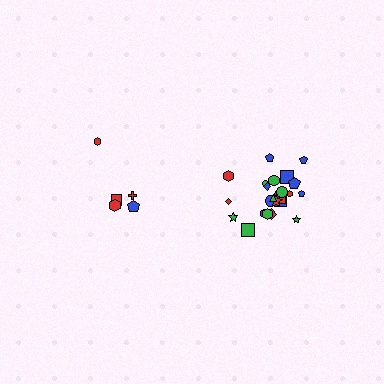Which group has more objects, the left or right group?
The right group.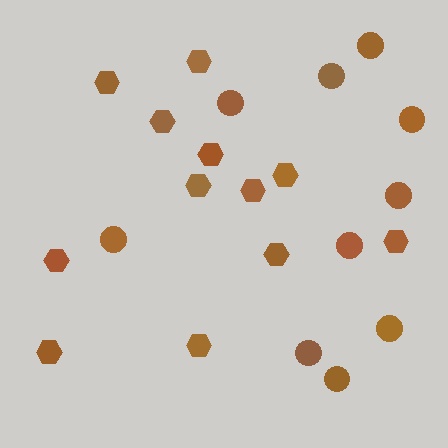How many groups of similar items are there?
There are 2 groups: one group of circles (10) and one group of hexagons (12).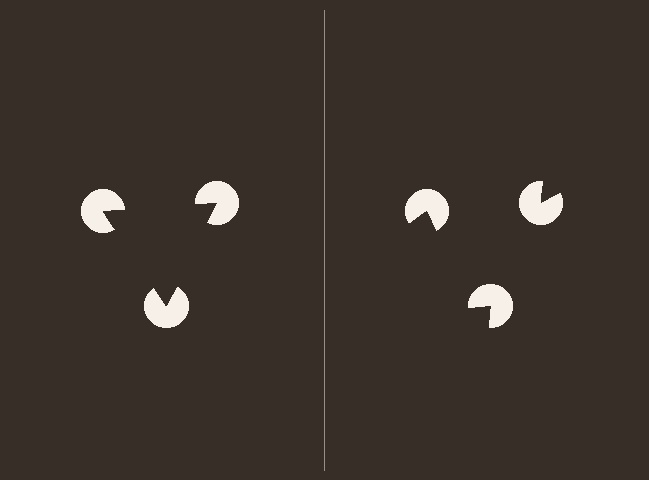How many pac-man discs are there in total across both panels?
6 — 3 on each side.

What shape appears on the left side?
An illusory triangle.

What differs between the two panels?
The pac-man discs are positioned identically on both sides; only the wedge orientations differ. On the left they align to a triangle; on the right they are misaligned.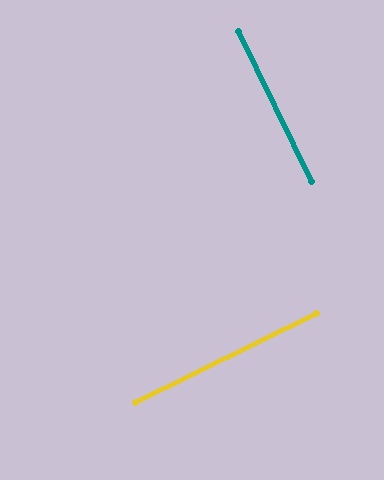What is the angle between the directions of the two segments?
Approximately 90 degrees.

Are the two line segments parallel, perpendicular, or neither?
Perpendicular — they meet at approximately 90°.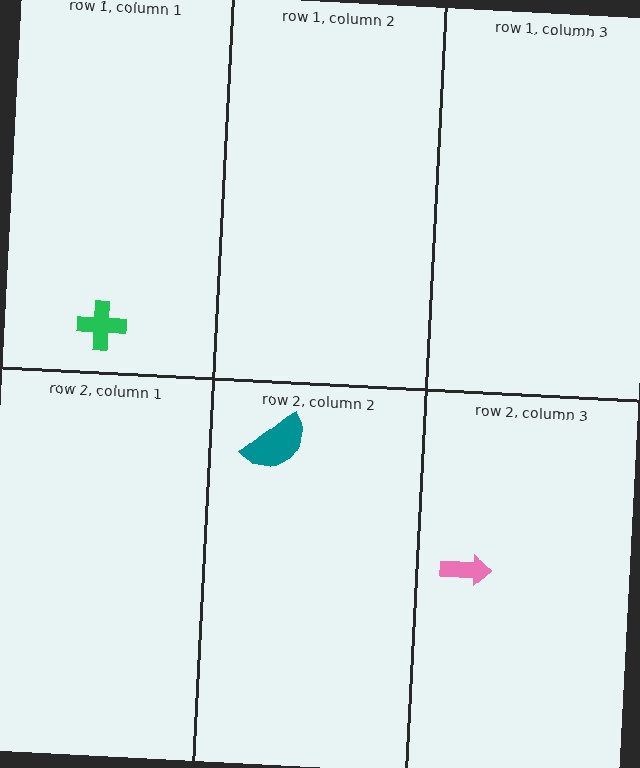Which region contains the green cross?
The row 1, column 1 region.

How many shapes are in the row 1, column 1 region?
1.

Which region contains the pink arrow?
The row 2, column 3 region.